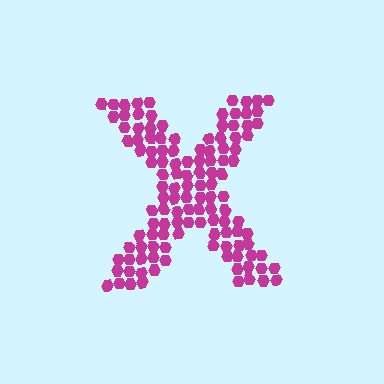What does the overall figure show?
The overall figure shows the letter X.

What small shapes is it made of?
It is made of small hexagons.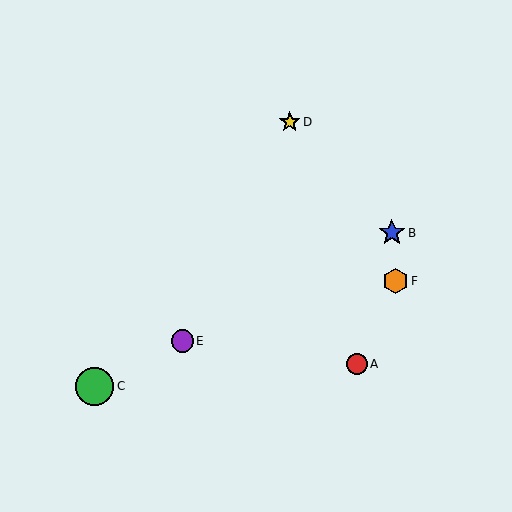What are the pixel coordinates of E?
Object E is at (182, 341).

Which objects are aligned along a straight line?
Objects B, C, E are aligned along a straight line.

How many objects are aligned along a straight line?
3 objects (B, C, E) are aligned along a straight line.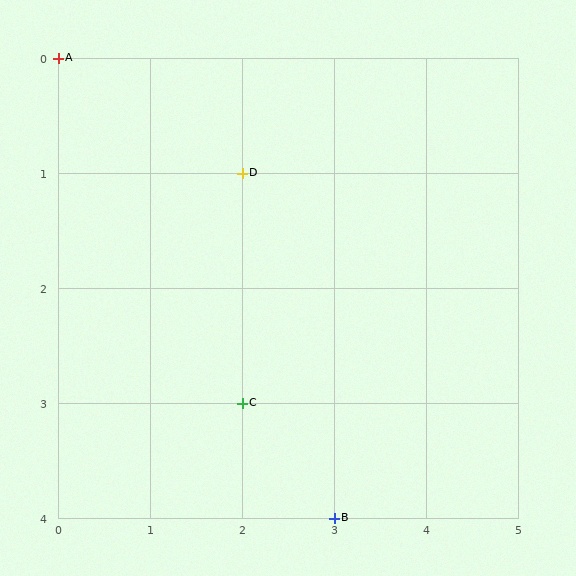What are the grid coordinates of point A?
Point A is at grid coordinates (0, 0).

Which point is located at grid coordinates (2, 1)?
Point D is at (2, 1).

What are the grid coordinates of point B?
Point B is at grid coordinates (3, 4).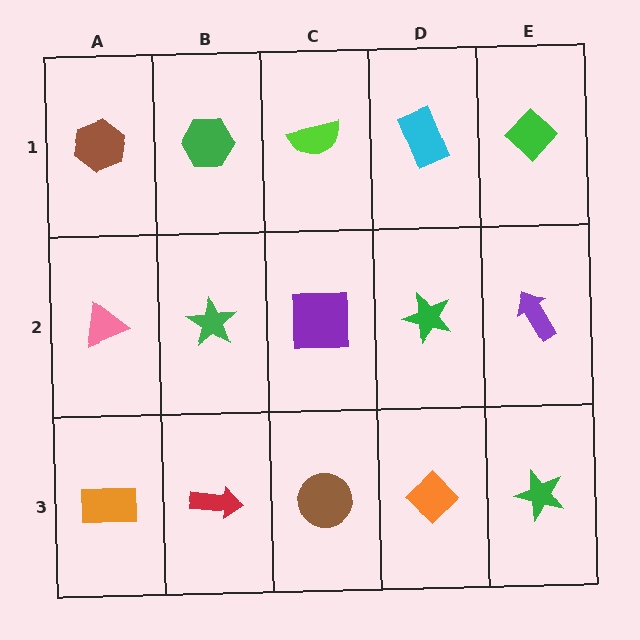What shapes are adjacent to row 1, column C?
A purple square (row 2, column C), a green hexagon (row 1, column B), a cyan rectangle (row 1, column D).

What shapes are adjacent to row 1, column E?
A purple arrow (row 2, column E), a cyan rectangle (row 1, column D).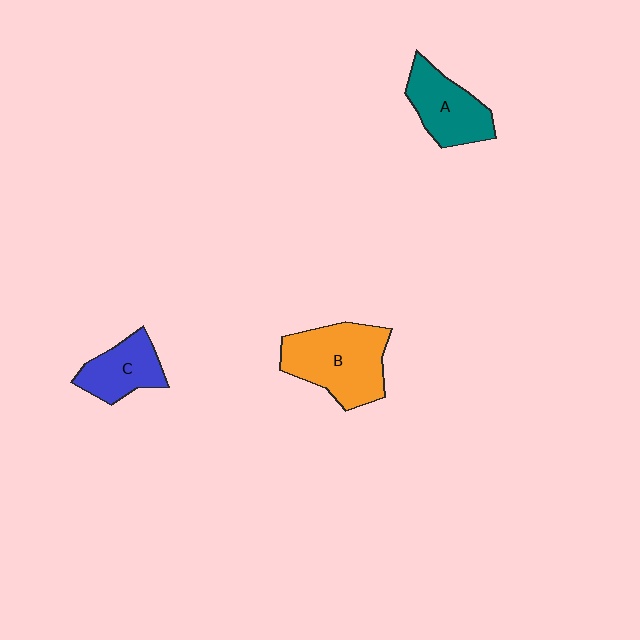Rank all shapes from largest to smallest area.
From largest to smallest: B (orange), A (teal), C (blue).